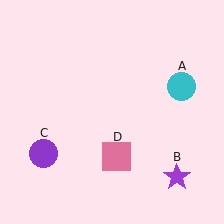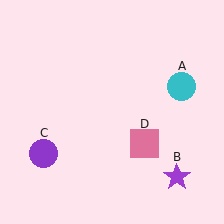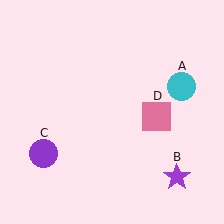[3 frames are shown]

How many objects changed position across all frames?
1 object changed position: pink square (object D).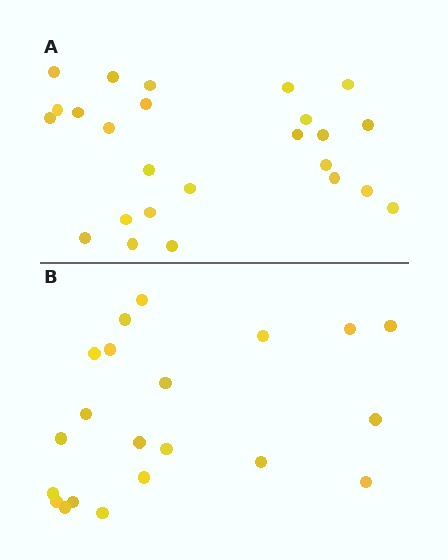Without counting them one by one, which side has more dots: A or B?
Region A (the top region) has more dots.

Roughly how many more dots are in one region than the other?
Region A has about 4 more dots than region B.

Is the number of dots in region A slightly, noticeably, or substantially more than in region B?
Region A has only slightly more — the two regions are fairly close. The ratio is roughly 1.2 to 1.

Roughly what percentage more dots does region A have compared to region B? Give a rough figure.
About 20% more.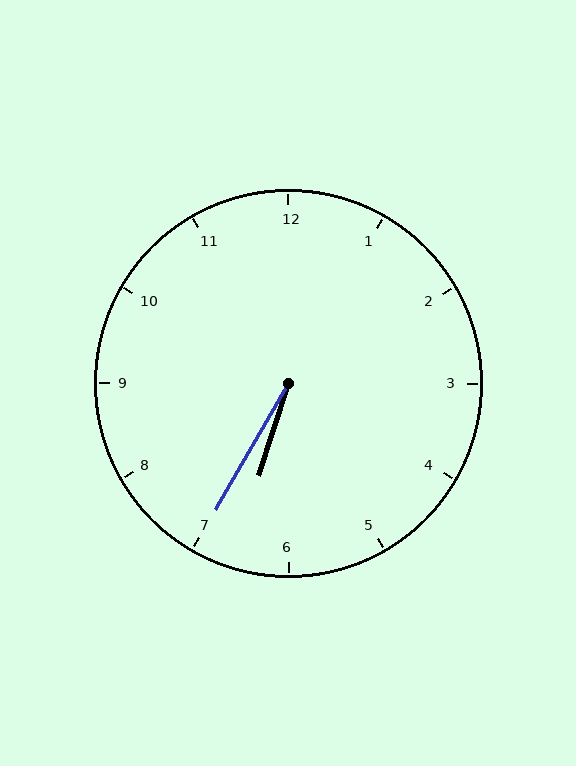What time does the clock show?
6:35.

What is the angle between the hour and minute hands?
Approximately 12 degrees.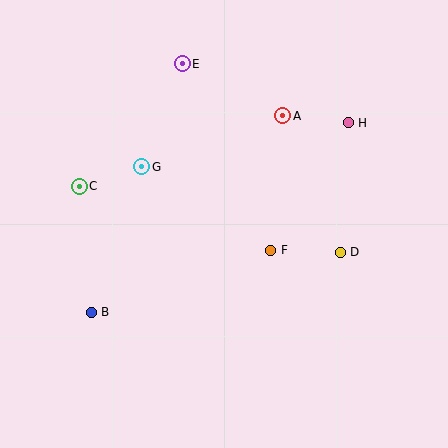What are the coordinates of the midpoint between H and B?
The midpoint between H and B is at (220, 217).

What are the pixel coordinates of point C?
Point C is at (79, 187).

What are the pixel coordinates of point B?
Point B is at (91, 312).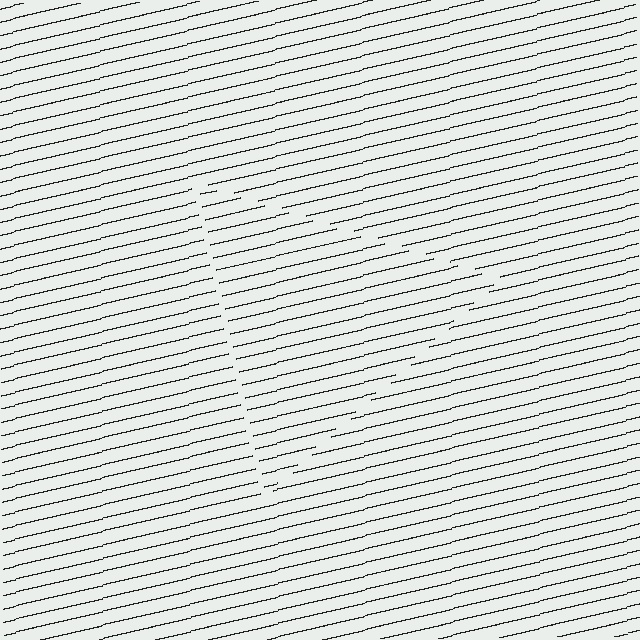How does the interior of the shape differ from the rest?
The interior of the shape contains the same grating, shifted by half a period — the contour is defined by the phase discontinuity where line-ends from the inner and outer gratings abut.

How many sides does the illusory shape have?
3 sides — the line-ends trace a triangle.